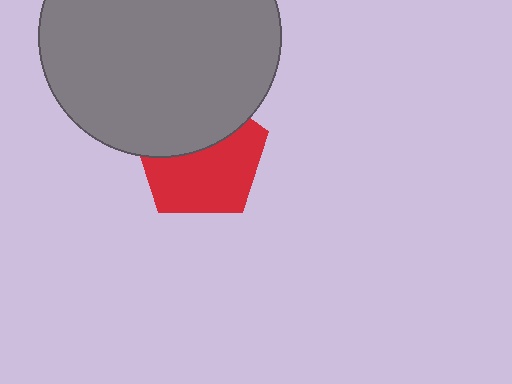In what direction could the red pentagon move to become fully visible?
The red pentagon could move down. That would shift it out from behind the gray circle entirely.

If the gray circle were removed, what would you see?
You would see the complete red pentagon.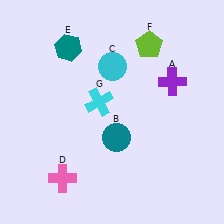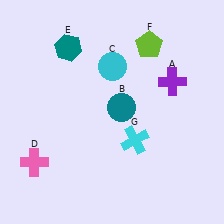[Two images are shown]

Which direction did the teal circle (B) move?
The teal circle (B) moved up.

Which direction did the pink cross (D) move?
The pink cross (D) moved left.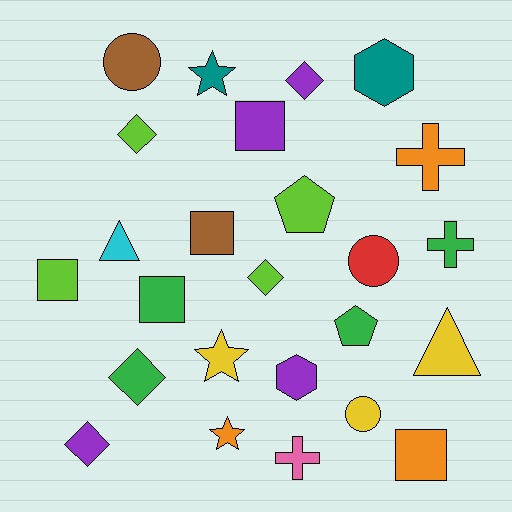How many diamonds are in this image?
There are 5 diamonds.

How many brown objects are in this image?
There are 2 brown objects.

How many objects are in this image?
There are 25 objects.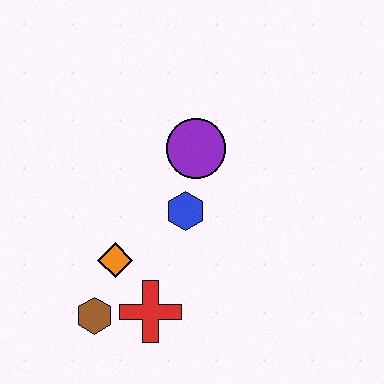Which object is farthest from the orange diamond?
The purple circle is farthest from the orange diamond.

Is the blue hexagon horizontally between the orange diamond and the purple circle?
Yes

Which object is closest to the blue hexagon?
The purple circle is closest to the blue hexagon.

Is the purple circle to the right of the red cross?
Yes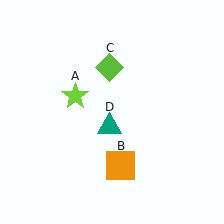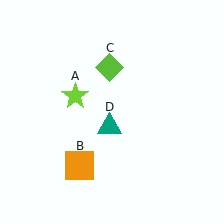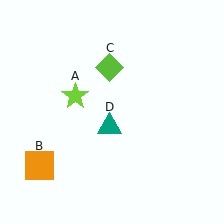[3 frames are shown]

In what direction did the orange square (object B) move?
The orange square (object B) moved left.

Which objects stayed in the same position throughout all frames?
Lime star (object A) and lime diamond (object C) and teal triangle (object D) remained stationary.